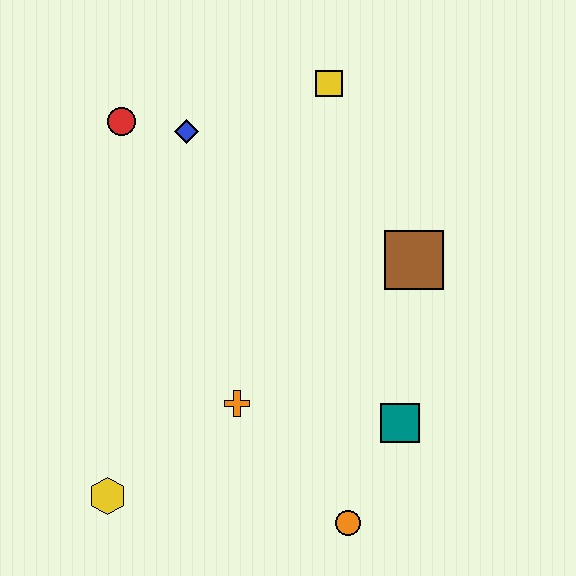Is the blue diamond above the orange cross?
Yes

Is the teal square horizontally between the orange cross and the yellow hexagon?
No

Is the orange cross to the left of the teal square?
Yes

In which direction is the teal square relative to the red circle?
The teal square is below the red circle.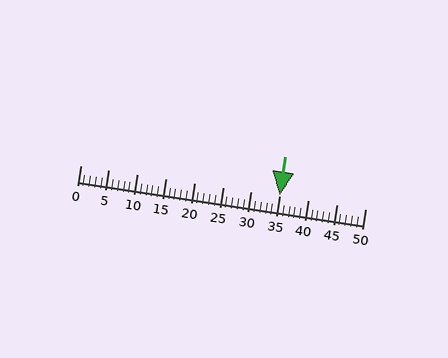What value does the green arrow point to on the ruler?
The green arrow points to approximately 35.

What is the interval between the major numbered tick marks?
The major tick marks are spaced 5 units apart.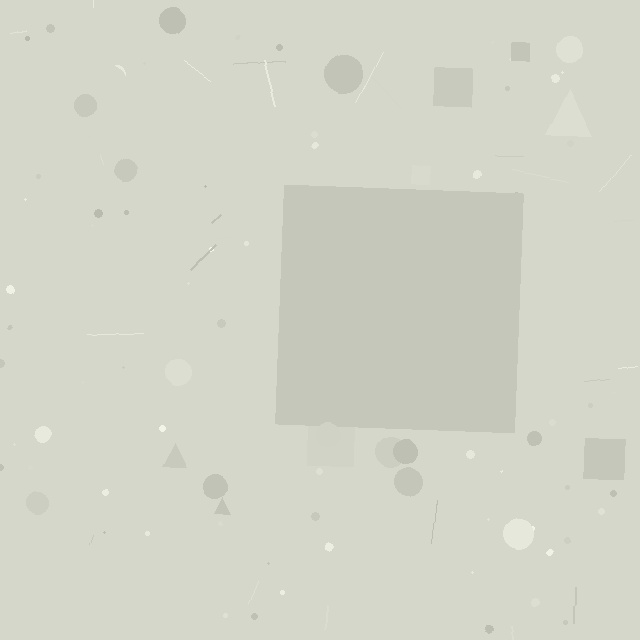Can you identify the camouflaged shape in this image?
The camouflaged shape is a square.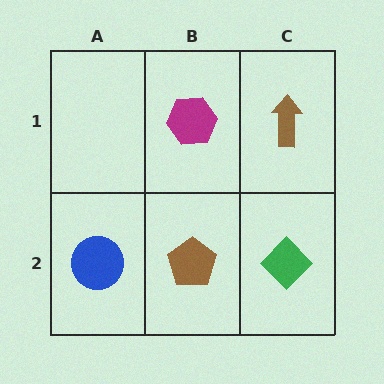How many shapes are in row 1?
2 shapes.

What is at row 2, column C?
A green diamond.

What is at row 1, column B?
A magenta hexagon.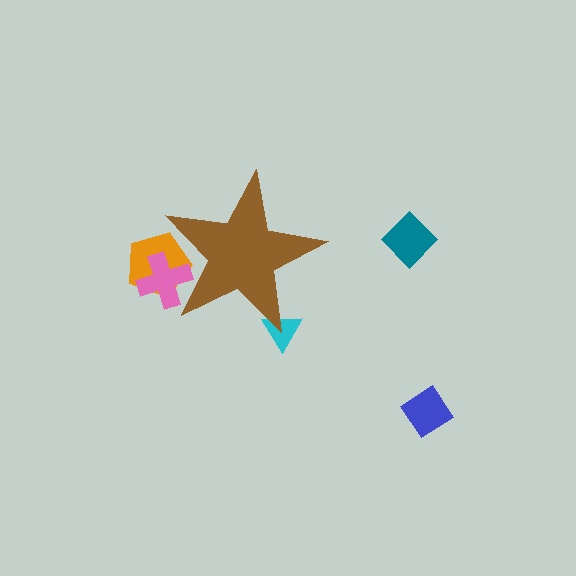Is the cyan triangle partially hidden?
Yes, the cyan triangle is partially hidden behind the brown star.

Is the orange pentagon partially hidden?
Yes, the orange pentagon is partially hidden behind the brown star.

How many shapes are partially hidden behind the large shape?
3 shapes are partially hidden.